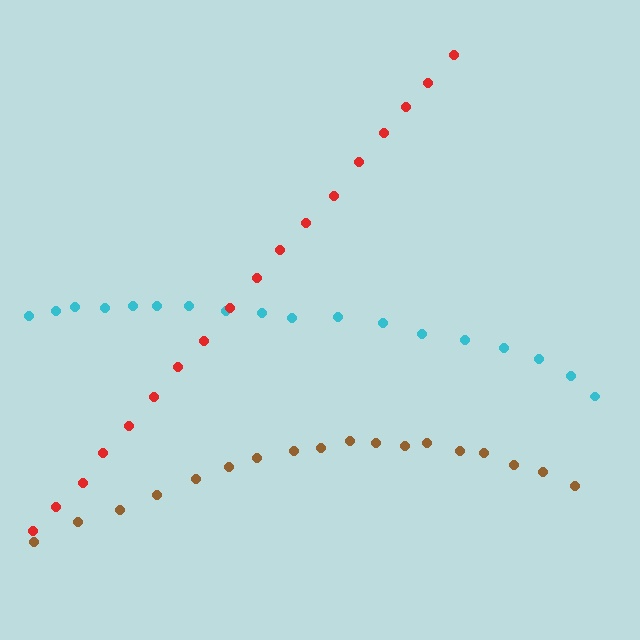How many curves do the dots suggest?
There are 3 distinct paths.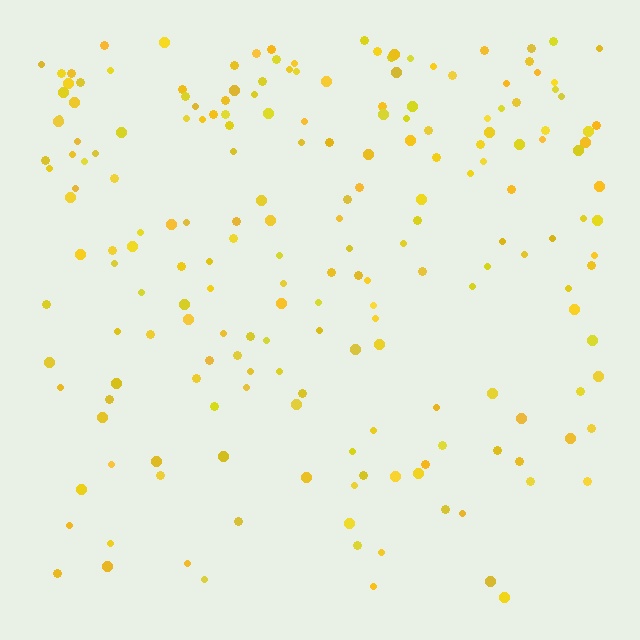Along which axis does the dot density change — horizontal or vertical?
Vertical.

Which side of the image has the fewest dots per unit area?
The bottom.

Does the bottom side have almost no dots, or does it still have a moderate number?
Still a moderate number, just noticeably fewer than the top.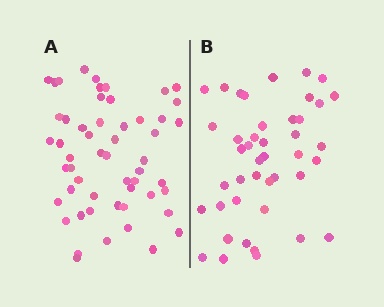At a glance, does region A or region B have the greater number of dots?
Region A (the left region) has more dots.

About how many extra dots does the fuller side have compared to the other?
Region A has roughly 12 or so more dots than region B.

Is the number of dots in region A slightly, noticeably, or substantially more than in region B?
Region A has noticeably more, but not dramatically so. The ratio is roughly 1.3 to 1.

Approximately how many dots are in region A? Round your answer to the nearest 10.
About 50 dots. (The exact count is 54, which rounds to 50.)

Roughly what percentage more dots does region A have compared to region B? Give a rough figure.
About 25% more.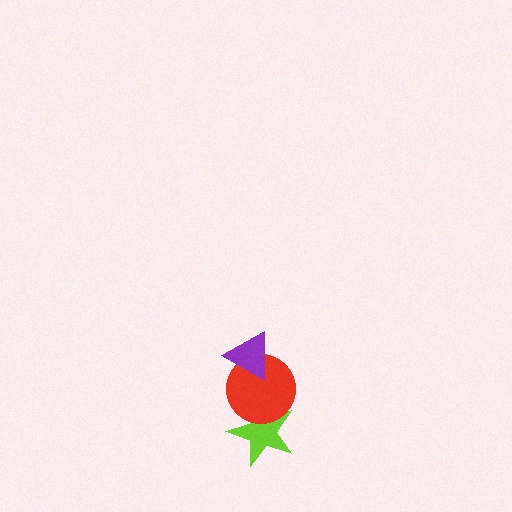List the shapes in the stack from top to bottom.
From top to bottom: the purple triangle, the red circle, the lime star.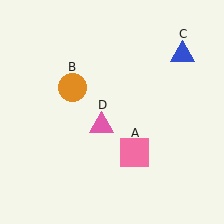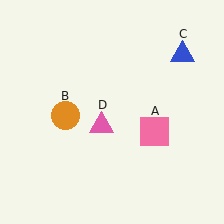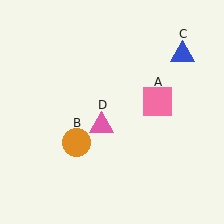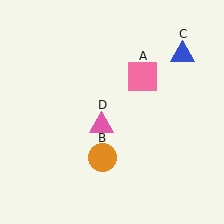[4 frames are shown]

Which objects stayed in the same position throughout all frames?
Blue triangle (object C) and pink triangle (object D) remained stationary.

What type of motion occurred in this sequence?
The pink square (object A), orange circle (object B) rotated counterclockwise around the center of the scene.